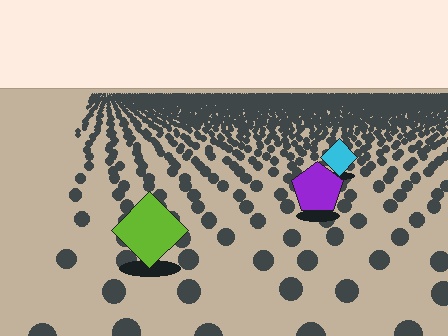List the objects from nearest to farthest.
From nearest to farthest: the lime diamond, the purple pentagon, the cyan diamond.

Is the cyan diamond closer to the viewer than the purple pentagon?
No. The purple pentagon is closer — you can tell from the texture gradient: the ground texture is coarser near it.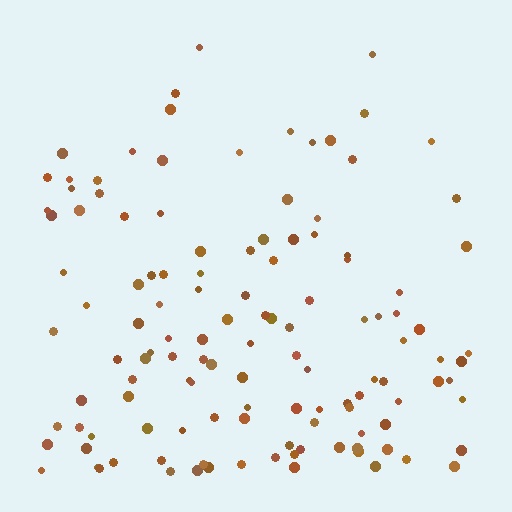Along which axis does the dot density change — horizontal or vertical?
Vertical.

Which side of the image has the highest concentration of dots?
The bottom.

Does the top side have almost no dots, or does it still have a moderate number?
Still a moderate number, just noticeably fewer than the bottom.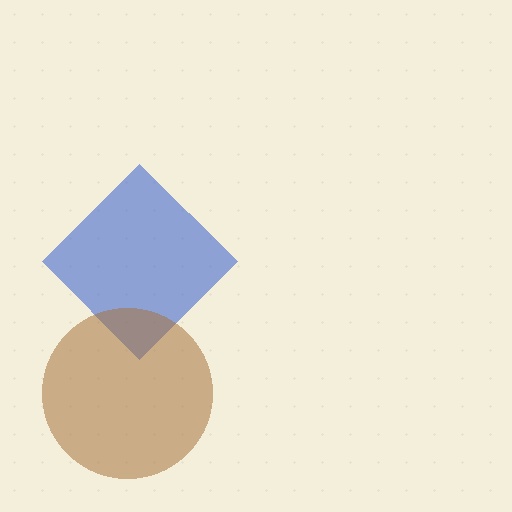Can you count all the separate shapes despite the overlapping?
Yes, there are 2 separate shapes.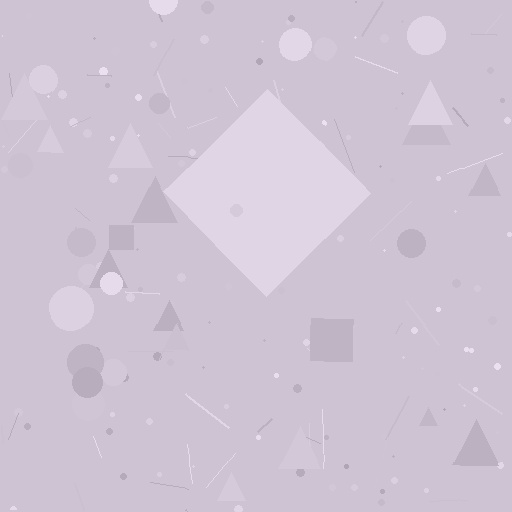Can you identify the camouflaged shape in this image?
The camouflaged shape is a diamond.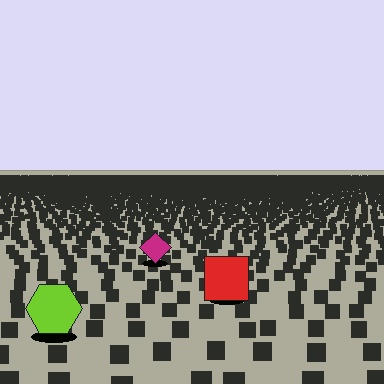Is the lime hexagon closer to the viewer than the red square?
Yes. The lime hexagon is closer — you can tell from the texture gradient: the ground texture is coarser near it.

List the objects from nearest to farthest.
From nearest to farthest: the lime hexagon, the red square, the magenta diamond.